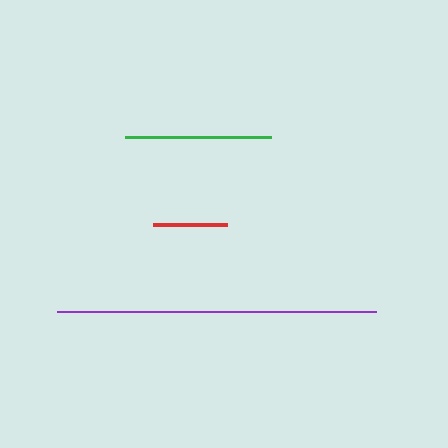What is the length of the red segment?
The red segment is approximately 75 pixels long.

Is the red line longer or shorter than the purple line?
The purple line is longer than the red line.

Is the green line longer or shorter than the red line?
The green line is longer than the red line.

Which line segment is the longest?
The purple line is the longest at approximately 319 pixels.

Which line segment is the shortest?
The red line is the shortest at approximately 75 pixels.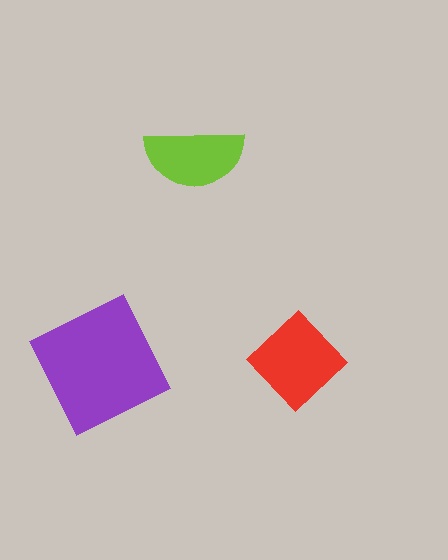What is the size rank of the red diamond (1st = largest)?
2nd.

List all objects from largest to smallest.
The purple square, the red diamond, the lime semicircle.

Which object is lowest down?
The purple square is bottommost.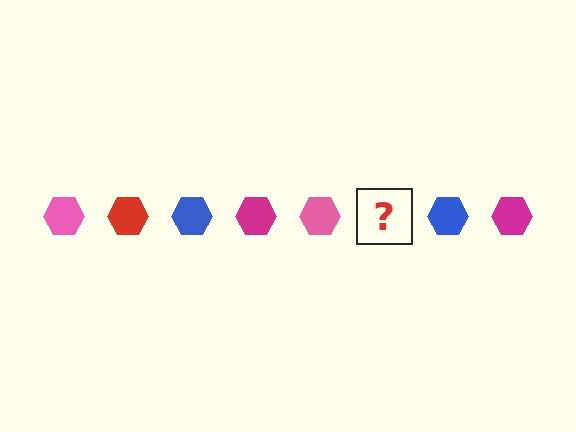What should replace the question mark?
The question mark should be replaced with a red hexagon.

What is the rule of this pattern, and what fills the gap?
The rule is that the pattern cycles through pink, red, blue, magenta hexagons. The gap should be filled with a red hexagon.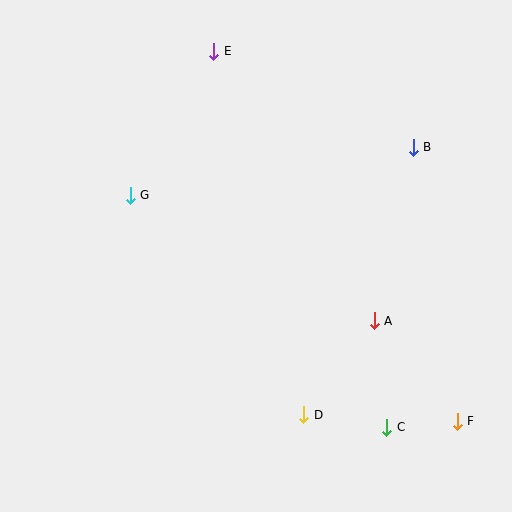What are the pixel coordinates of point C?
Point C is at (387, 427).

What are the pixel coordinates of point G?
Point G is at (130, 195).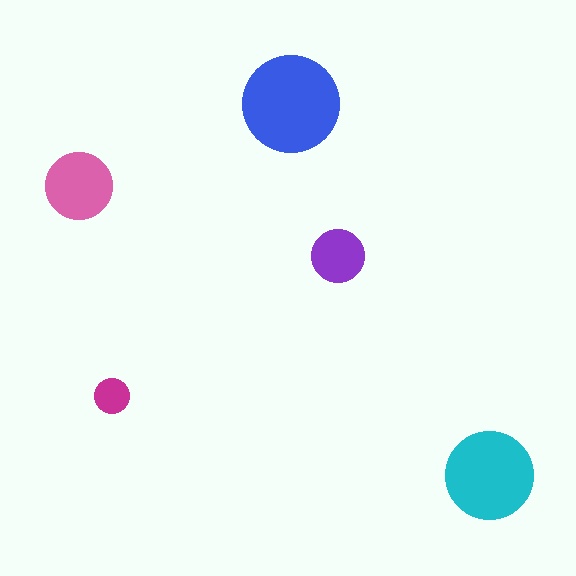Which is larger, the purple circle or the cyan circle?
The cyan one.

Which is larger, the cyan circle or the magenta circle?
The cyan one.